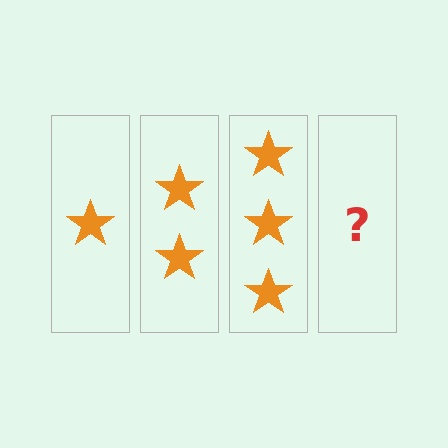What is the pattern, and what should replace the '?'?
The pattern is that each step adds one more star. The '?' should be 4 stars.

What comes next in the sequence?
The next element should be 4 stars.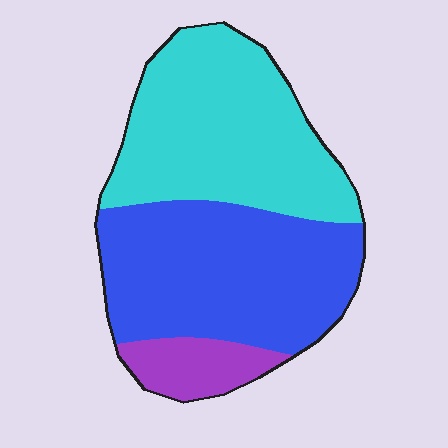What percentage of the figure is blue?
Blue covers 46% of the figure.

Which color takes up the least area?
Purple, at roughly 10%.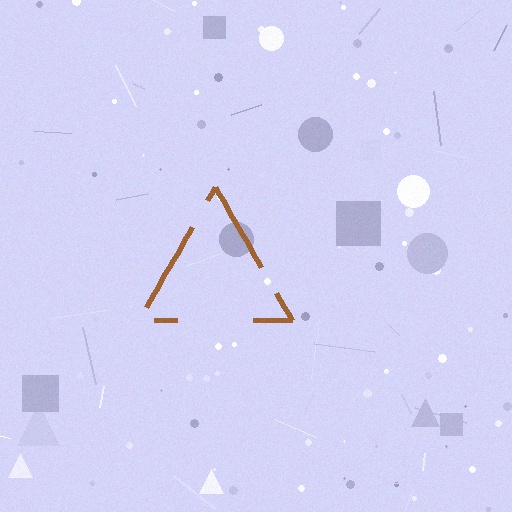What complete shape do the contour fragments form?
The contour fragments form a triangle.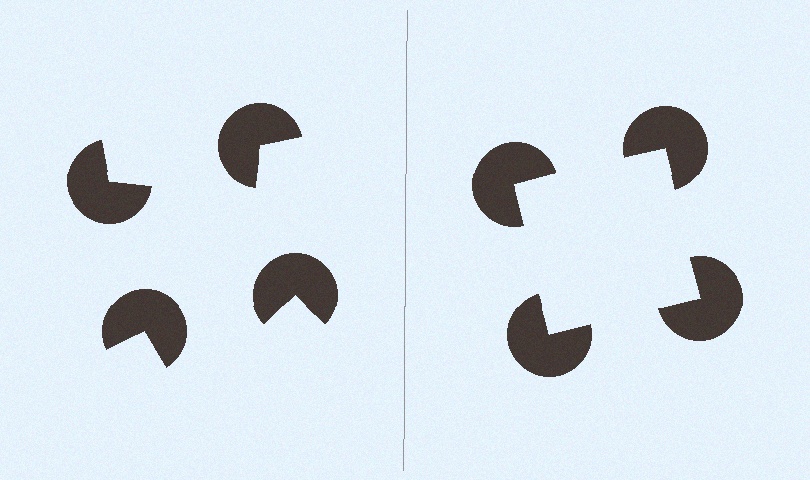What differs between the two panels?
The pac-man discs are positioned identically on both sides; only the wedge orientations differ. On the right they align to a square; on the left they are misaligned.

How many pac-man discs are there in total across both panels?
8 — 4 on each side.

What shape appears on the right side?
An illusory square.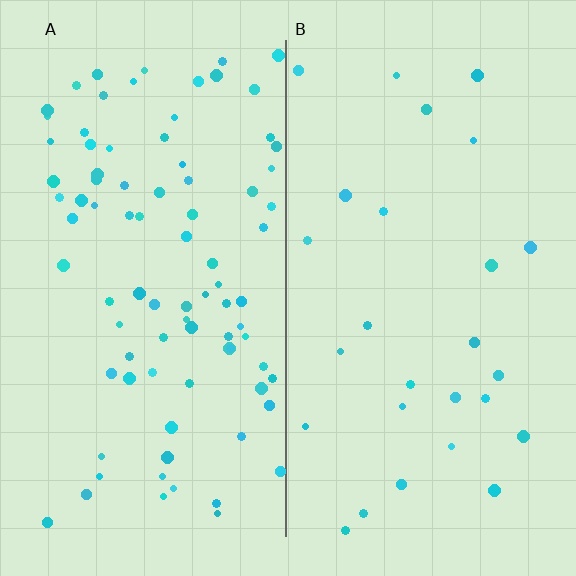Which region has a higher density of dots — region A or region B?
A (the left).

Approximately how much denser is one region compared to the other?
Approximately 3.3× — region A over region B.